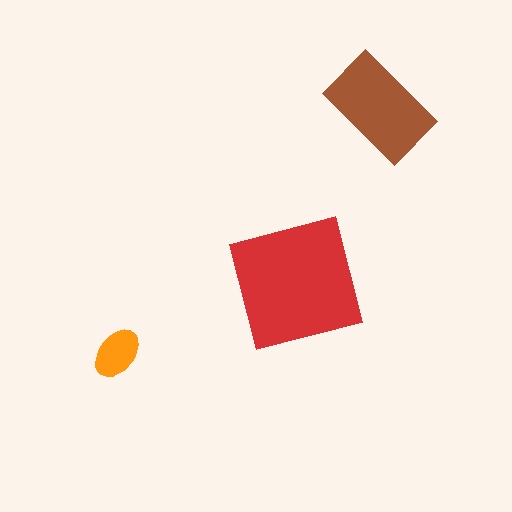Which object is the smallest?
The orange ellipse.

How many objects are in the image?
There are 3 objects in the image.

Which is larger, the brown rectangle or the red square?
The red square.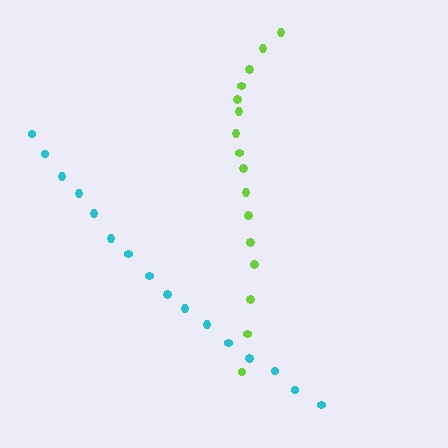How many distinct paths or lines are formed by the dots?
There are 2 distinct paths.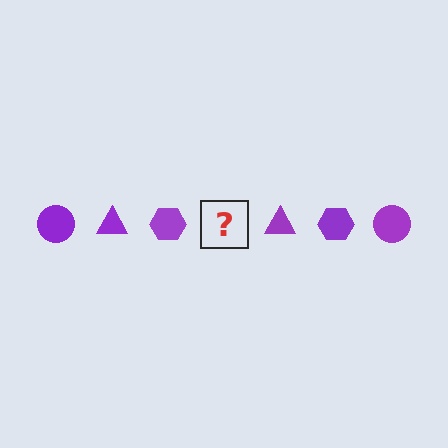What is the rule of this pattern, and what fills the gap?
The rule is that the pattern cycles through circle, triangle, hexagon shapes in purple. The gap should be filled with a purple circle.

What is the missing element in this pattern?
The missing element is a purple circle.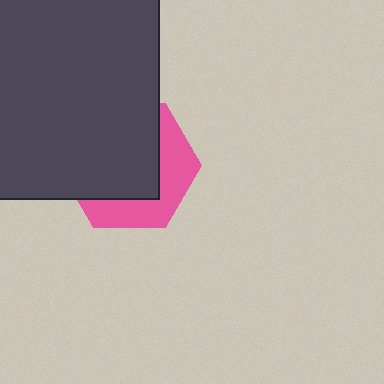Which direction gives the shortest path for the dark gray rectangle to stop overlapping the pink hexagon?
Moving toward the upper-left gives the shortest separation.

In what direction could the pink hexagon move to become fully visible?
The pink hexagon could move toward the lower-right. That would shift it out from behind the dark gray rectangle entirely.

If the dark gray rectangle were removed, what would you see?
You would see the complete pink hexagon.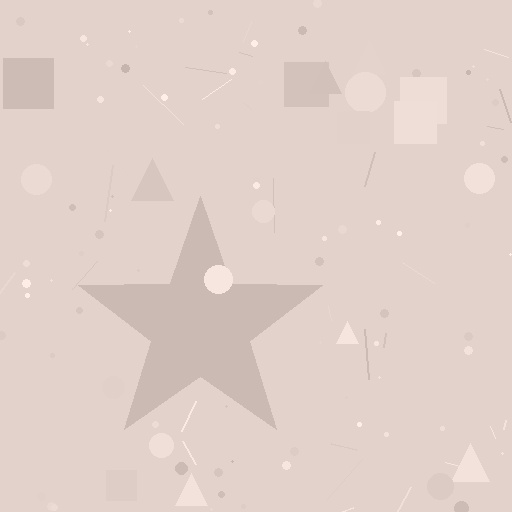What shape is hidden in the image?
A star is hidden in the image.